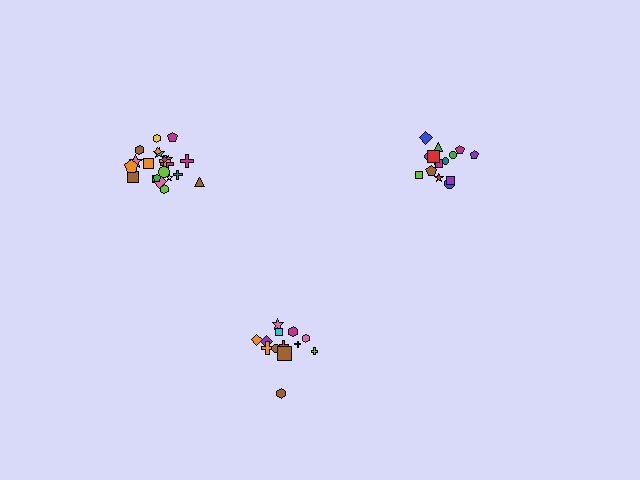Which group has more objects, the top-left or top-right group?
The top-left group.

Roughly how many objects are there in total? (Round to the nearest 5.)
Roughly 50 objects in total.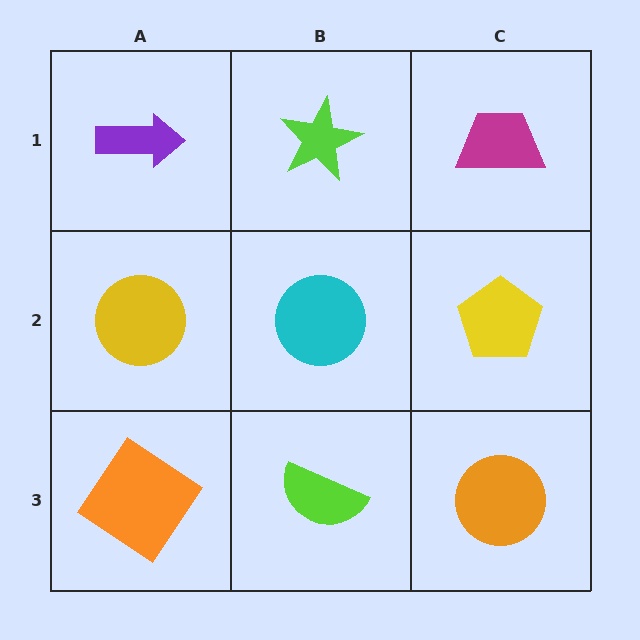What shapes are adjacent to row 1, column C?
A yellow pentagon (row 2, column C), a lime star (row 1, column B).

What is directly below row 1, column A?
A yellow circle.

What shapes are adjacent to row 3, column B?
A cyan circle (row 2, column B), an orange diamond (row 3, column A), an orange circle (row 3, column C).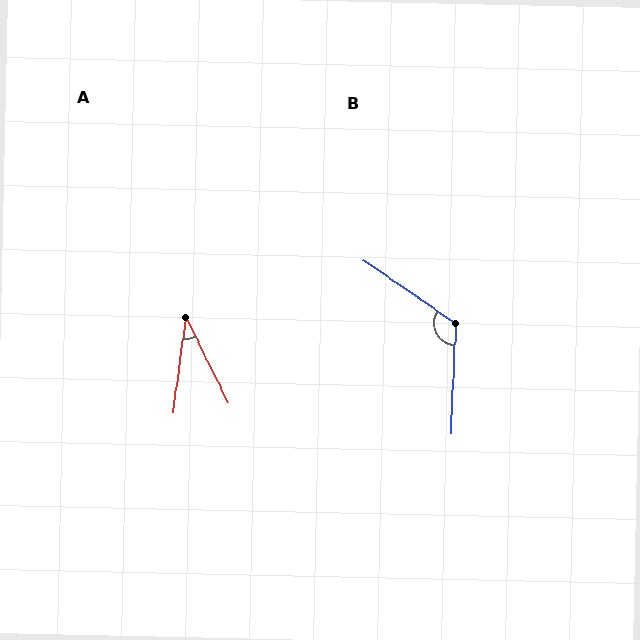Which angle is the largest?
B, at approximately 122 degrees.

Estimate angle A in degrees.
Approximately 34 degrees.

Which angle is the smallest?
A, at approximately 34 degrees.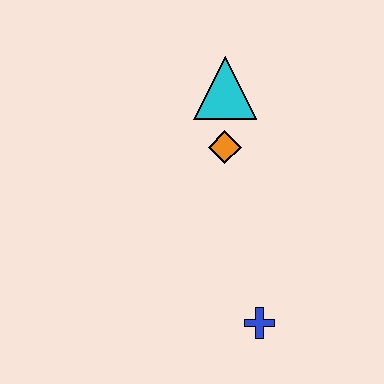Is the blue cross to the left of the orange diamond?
No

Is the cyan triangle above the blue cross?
Yes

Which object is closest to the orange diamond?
The cyan triangle is closest to the orange diamond.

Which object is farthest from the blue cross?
The cyan triangle is farthest from the blue cross.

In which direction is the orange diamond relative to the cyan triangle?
The orange diamond is below the cyan triangle.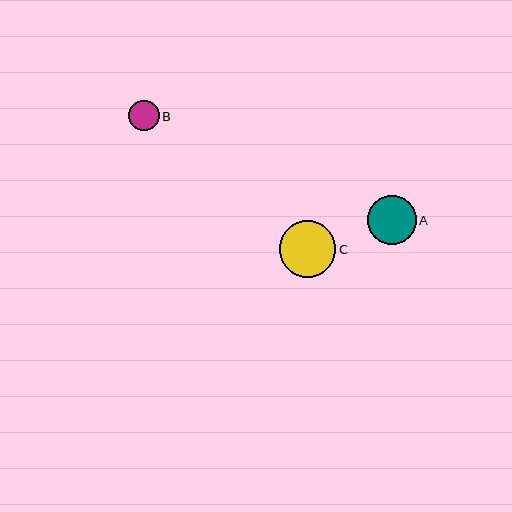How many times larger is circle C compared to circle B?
Circle C is approximately 1.9 times the size of circle B.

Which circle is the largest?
Circle C is the largest with a size of approximately 57 pixels.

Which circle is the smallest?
Circle B is the smallest with a size of approximately 31 pixels.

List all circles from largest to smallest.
From largest to smallest: C, A, B.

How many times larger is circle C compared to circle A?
Circle C is approximately 1.2 times the size of circle A.